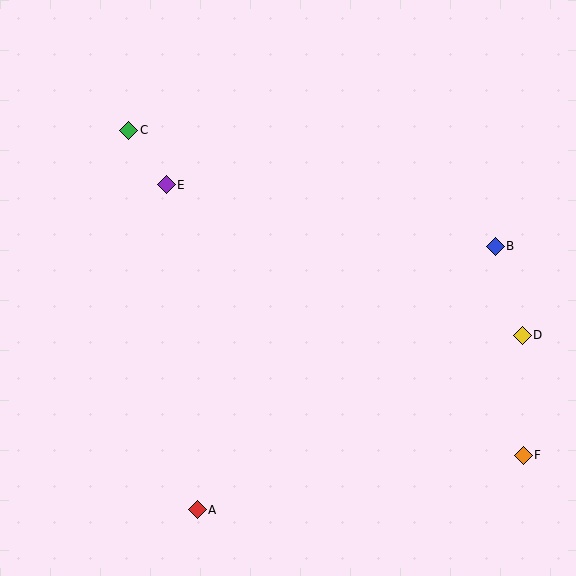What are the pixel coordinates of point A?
Point A is at (197, 510).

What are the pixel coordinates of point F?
Point F is at (523, 455).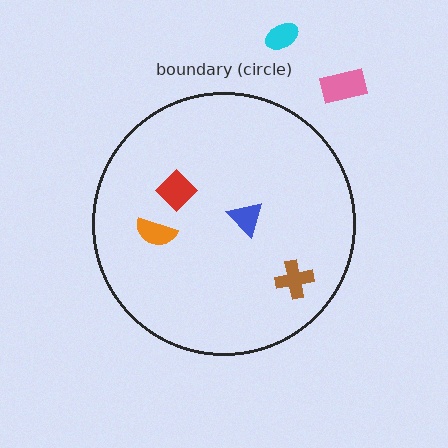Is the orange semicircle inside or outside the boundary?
Inside.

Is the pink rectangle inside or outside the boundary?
Outside.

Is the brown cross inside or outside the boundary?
Inside.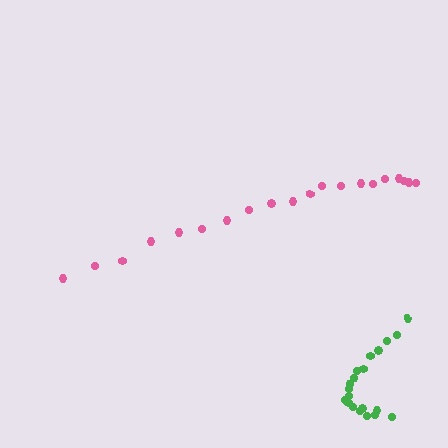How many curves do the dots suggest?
There are 2 distinct paths.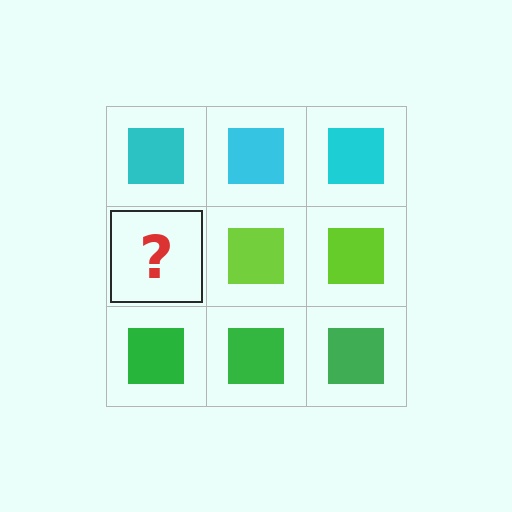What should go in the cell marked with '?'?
The missing cell should contain a lime square.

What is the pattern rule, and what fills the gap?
The rule is that each row has a consistent color. The gap should be filled with a lime square.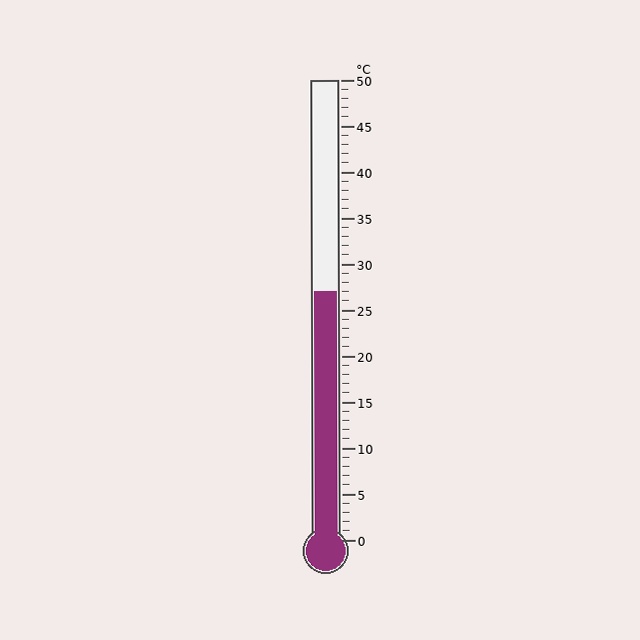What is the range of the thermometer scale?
The thermometer scale ranges from 0°C to 50°C.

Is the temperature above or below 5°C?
The temperature is above 5°C.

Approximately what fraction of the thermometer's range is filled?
The thermometer is filled to approximately 55% of its range.